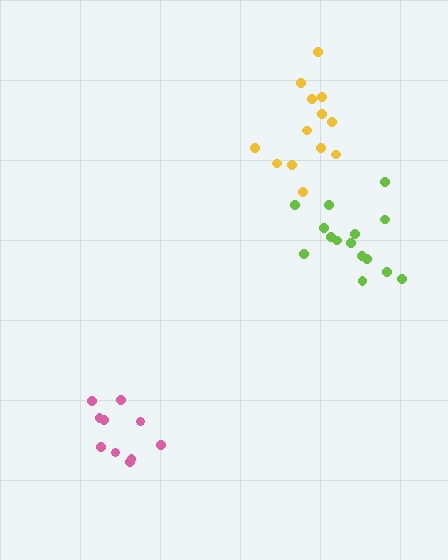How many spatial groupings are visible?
There are 3 spatial groupings.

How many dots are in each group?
Group 1: 10 dots, Group 2: 15 dots, Group 3: 13 dots (38 total).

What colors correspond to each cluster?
The clusters are colored: pink, lime, yellow.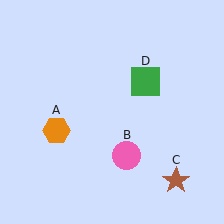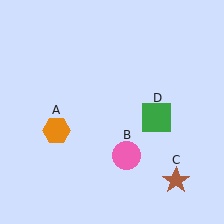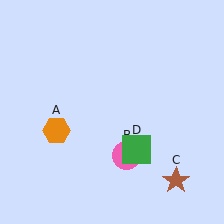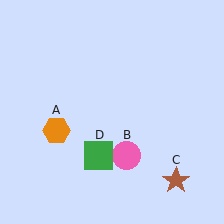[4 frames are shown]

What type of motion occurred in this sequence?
The green square (object D) rotated clockwise around the center of the scene.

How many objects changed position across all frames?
1 object changed position: green square (object D).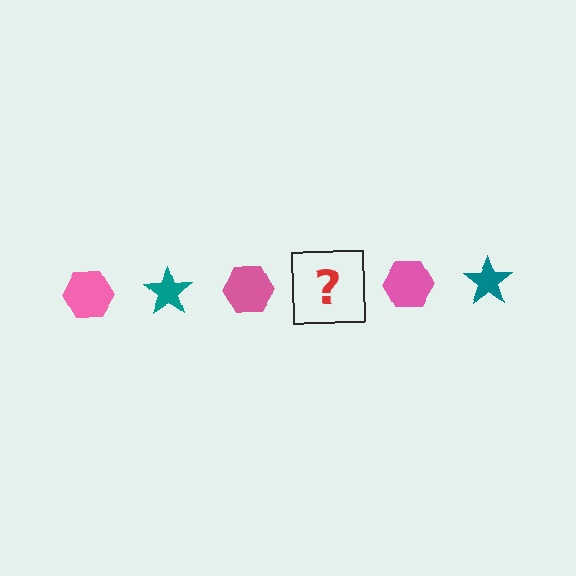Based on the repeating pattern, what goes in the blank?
The blank should be a teal star.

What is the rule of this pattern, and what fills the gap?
The rule is that the pattern alternates between pink hexagon and teal star. The gap should be filled with a teal star.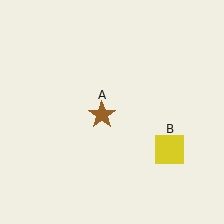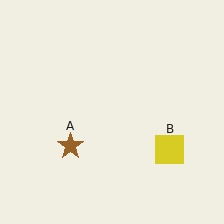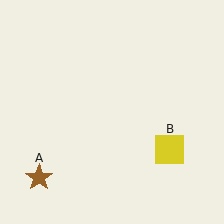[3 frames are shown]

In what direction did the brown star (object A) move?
The brown star (object A) moved down and to the left.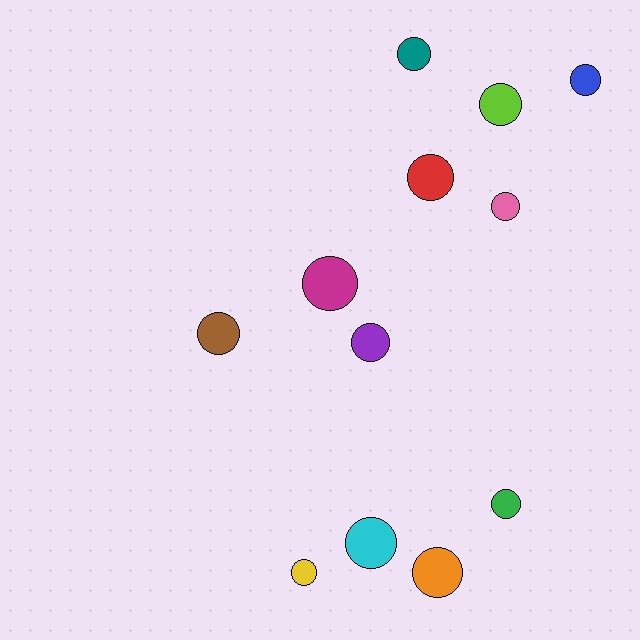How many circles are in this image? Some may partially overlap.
There are 12 circles.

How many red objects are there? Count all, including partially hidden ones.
There is 1 red object.